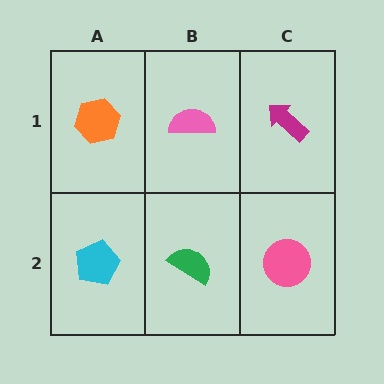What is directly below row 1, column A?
A cyan pentagon.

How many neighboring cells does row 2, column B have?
3.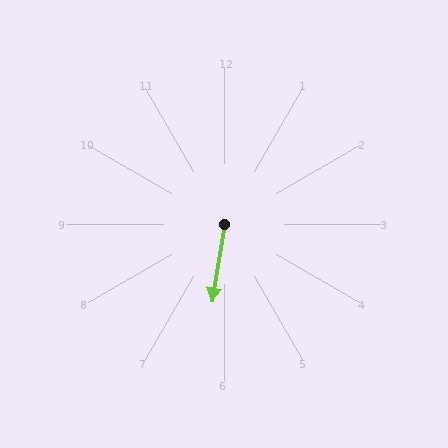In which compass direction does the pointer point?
South.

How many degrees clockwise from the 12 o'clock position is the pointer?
Approximately 189 degrees.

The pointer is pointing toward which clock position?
Roughly 6 o'clock.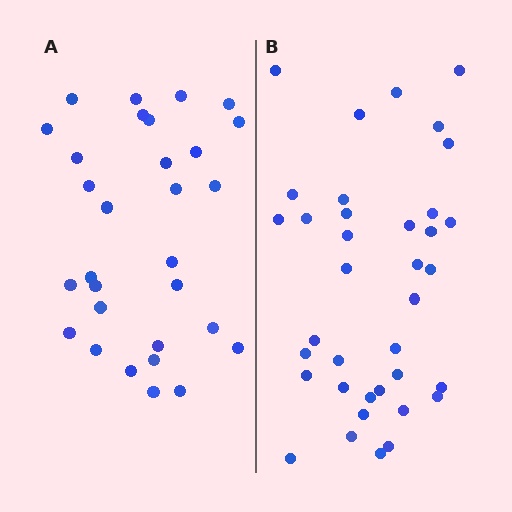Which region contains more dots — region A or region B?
Region B (the right region) has more dots.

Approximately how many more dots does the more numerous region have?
Region B has roughly 8 or so more dots than region A.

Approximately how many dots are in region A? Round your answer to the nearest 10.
About 30 dots.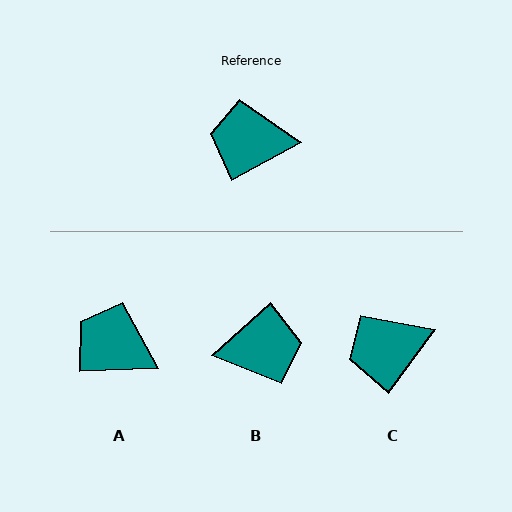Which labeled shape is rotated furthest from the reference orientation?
B, about 166 degrees away.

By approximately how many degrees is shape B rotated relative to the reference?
Approximately 166 degrees clockwise.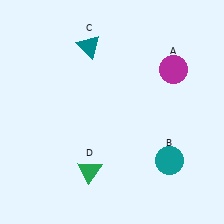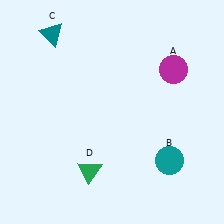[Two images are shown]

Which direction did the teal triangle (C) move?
The teal triangle (C) moved left.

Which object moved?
The teal triangle (C) moved left.